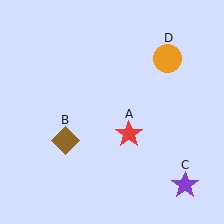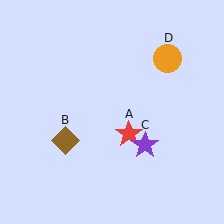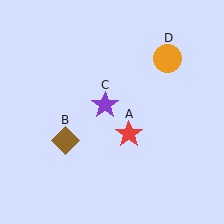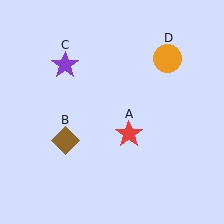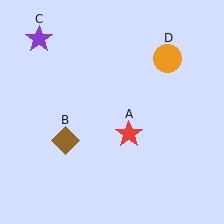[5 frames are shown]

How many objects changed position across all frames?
1 object changed position: purple star (object C).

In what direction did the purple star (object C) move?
The purple star (object C) moved up and to the left.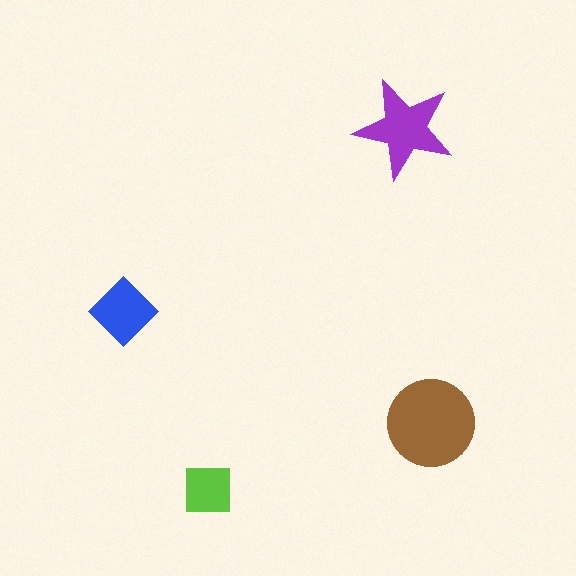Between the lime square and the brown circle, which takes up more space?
The brown circle.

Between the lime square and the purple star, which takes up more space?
The purple star.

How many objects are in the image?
There are 4 objects in the image.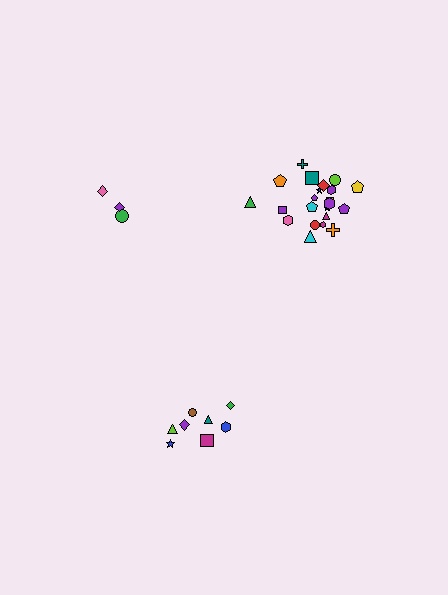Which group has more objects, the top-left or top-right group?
The top-right group.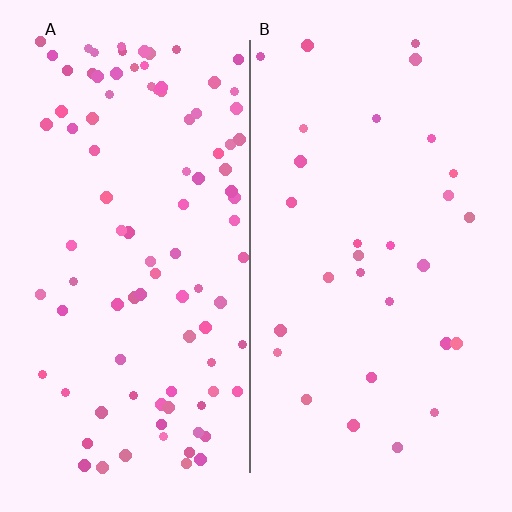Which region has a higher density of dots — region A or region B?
A (the left).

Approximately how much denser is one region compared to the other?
Approximately 3.2× — region A over region B.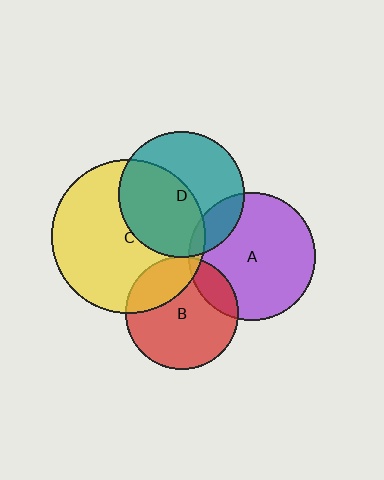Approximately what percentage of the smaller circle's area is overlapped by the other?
Approximately 15%.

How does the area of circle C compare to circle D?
Approximately 1.5 times.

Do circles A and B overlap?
Yes.